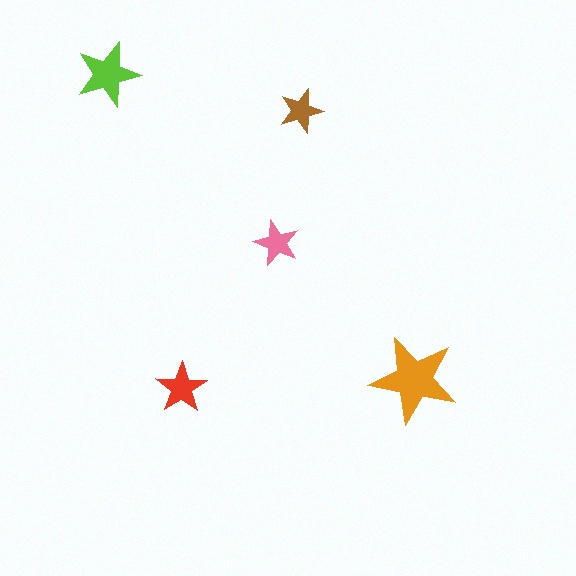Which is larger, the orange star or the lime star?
The orange one.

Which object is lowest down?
The red star is bottommost.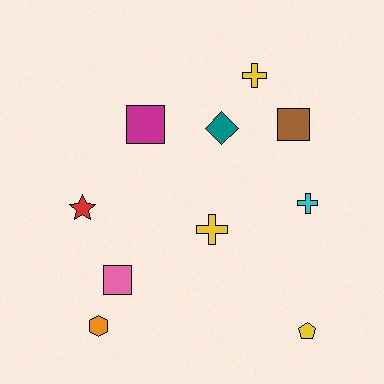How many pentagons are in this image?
There is 1 pentagon.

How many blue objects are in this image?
There are no blue objects.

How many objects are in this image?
There are 10 objects.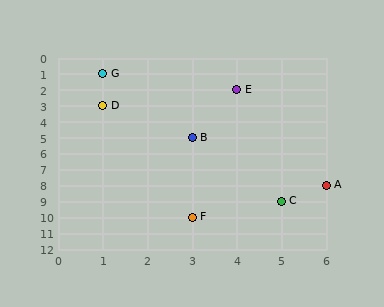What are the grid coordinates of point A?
Point A is at grid coordinates (6, 8).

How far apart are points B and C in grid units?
Points B and C are 2 columns and 4 rows apart (about 4.5 grid units diagonally).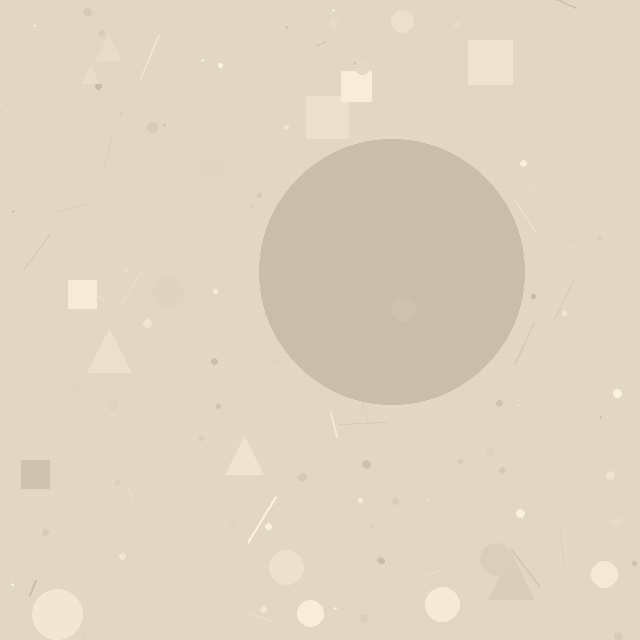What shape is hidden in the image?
A circle is hidden in the image.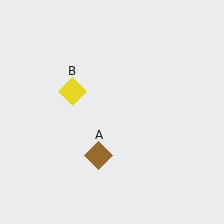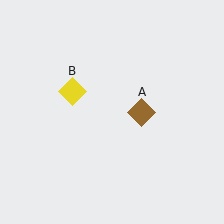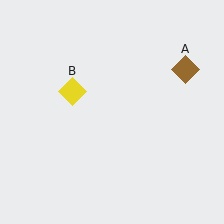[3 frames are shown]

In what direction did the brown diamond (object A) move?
The brown diamond (object A) moved up and to the right.